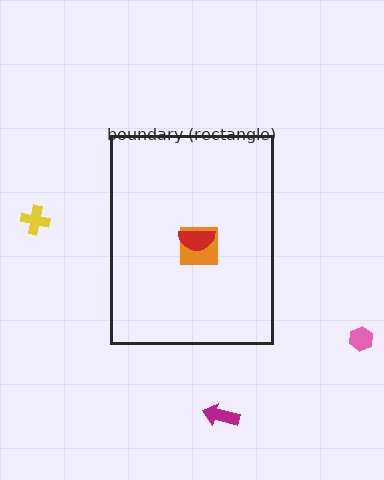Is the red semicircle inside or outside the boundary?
Inside.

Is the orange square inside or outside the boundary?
Inside.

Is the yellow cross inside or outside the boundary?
Outside.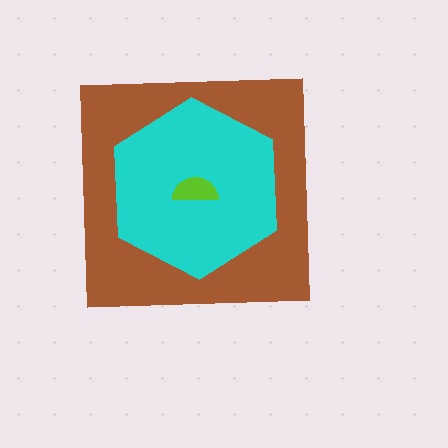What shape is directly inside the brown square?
The cyan hexagon.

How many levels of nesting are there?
3.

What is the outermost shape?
The brown square.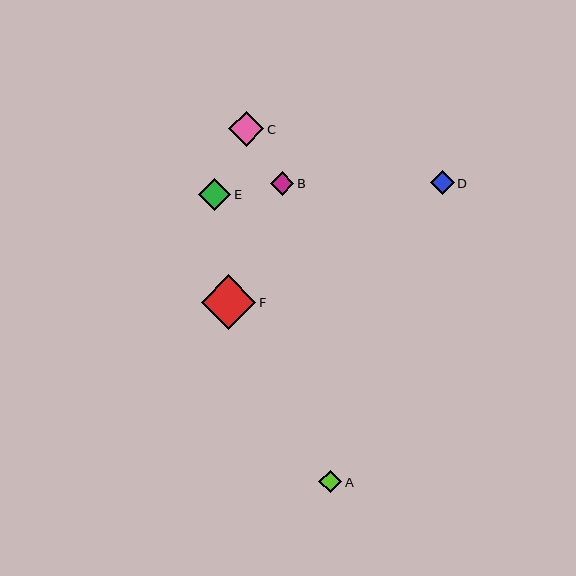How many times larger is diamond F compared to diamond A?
Diamond F is approximately 2.4 times the size of diamond A.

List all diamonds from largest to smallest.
From largest to smallest: F, C, E, D, B, A.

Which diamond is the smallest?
Diamond A is the smallest with a size of approximately 23 pixels.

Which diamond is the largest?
Diamond F is the largest with a size of approximately 55 pixels.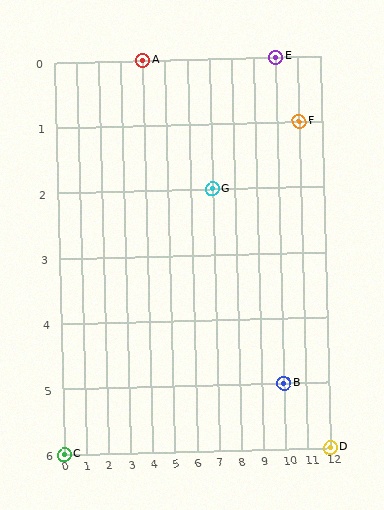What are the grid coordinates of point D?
Point D is at grid coordinates (12, 6).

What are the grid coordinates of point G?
Point G is at grid coordinates (7, 2).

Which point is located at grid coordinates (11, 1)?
Point F is at (11, 1).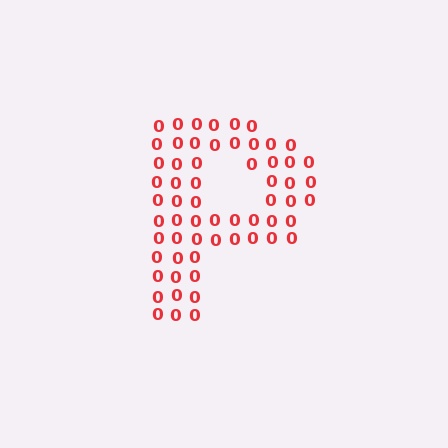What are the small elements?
The small elements are digit 0's.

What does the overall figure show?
The overall figure shows the letter P.